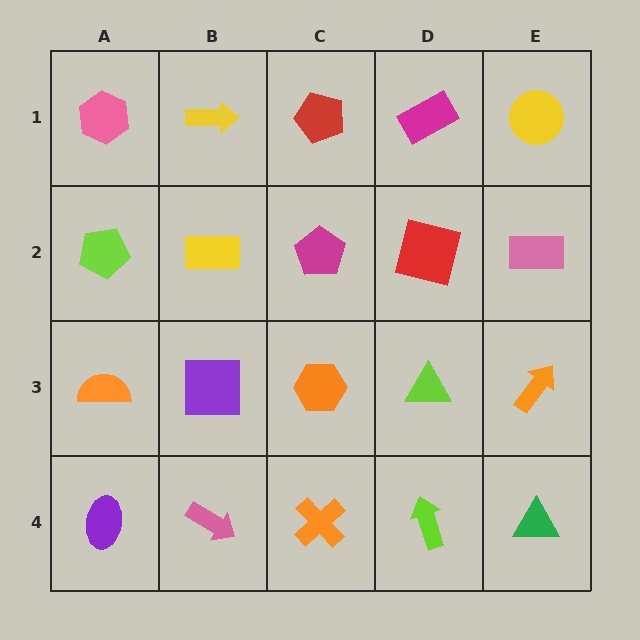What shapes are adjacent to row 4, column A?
An orange semicircle (row 3, column A), a pink arrow (row 4, column B).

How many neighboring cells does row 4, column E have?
2.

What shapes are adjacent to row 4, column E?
An orange arrow (row 3, column E), a lime arrow (row 4, column D).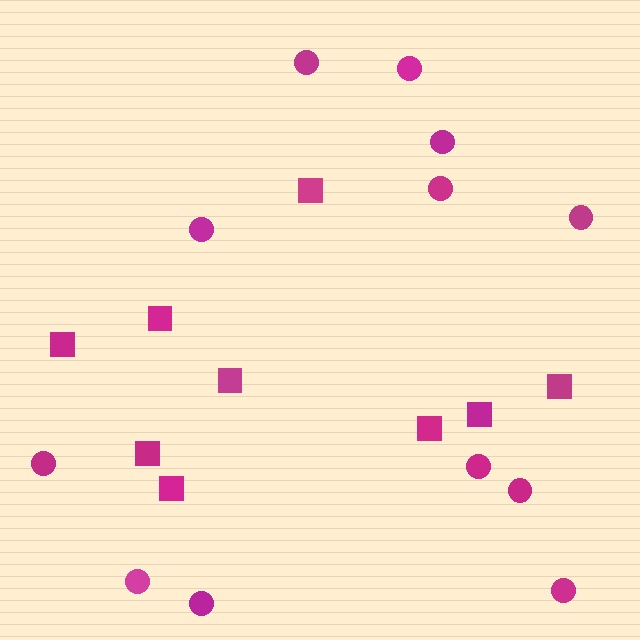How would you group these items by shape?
There are 2 groups: one group of circles (12) and one group of squares (9).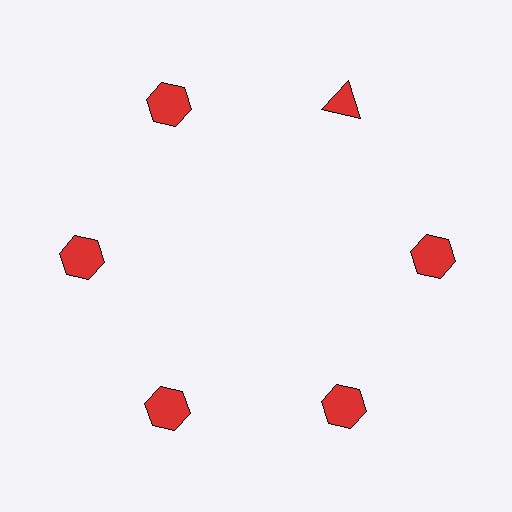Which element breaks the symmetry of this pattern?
The red triangle at roughly the 1 o'clock position breaks the symmetry. All other shapes are red hexagons.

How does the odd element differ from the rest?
It has a different shape: triangle instead of hexagon.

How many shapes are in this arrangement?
There are 6 shapes arranged in a ring pattern.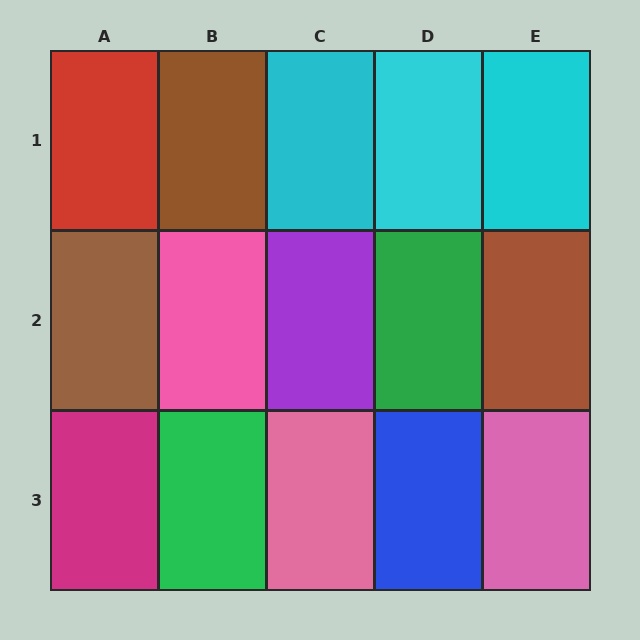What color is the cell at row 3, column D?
Blue.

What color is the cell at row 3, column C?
Pink.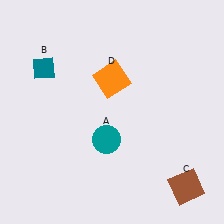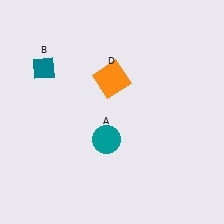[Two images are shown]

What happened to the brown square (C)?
The brown square (C) was removed in Image 2. It was in the bottom-right area of Image 1.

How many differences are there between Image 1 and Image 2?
There is 1 difference between the two images.